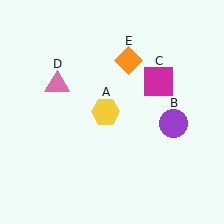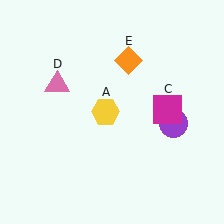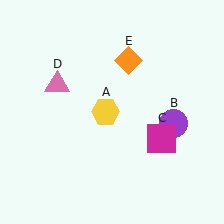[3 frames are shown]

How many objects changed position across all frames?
1 object changed position: magenta square (object C).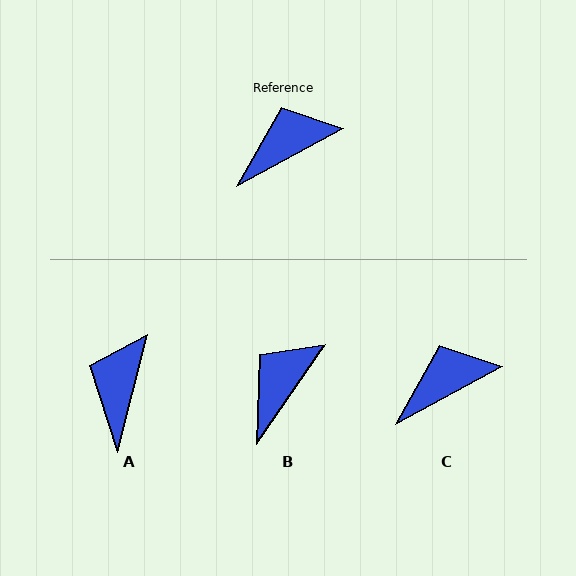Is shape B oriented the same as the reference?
No, it is off by about 28 degrees.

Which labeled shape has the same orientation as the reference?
C.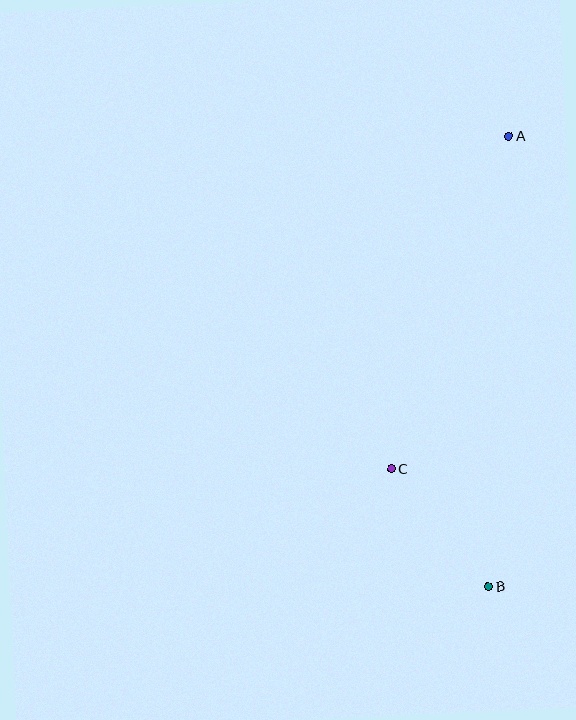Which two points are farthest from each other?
Points A and B are farthest from each other.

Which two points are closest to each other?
Points B and C are closest to each other.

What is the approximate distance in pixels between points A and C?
The distance between A and C is approximately 353 pixels.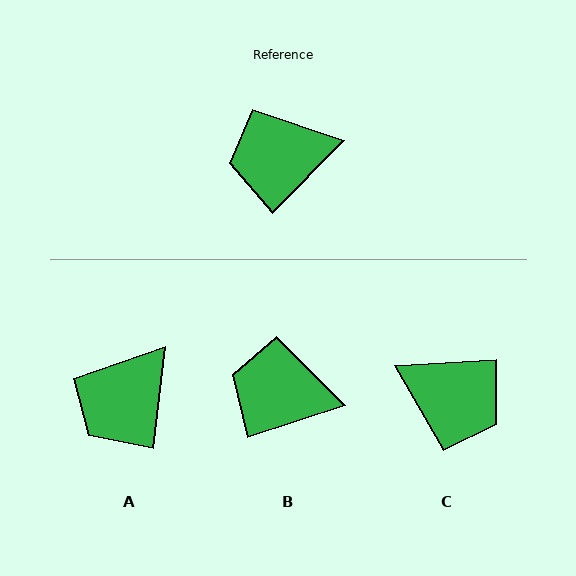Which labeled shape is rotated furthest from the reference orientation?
C, about 138 degrees away.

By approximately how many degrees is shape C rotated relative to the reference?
Approximately 138 degrees counter-clockwise.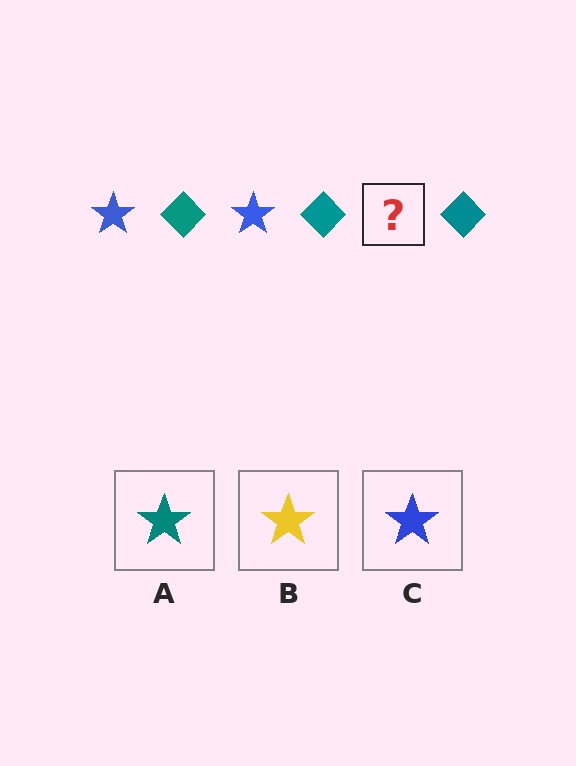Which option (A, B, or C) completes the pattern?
C.